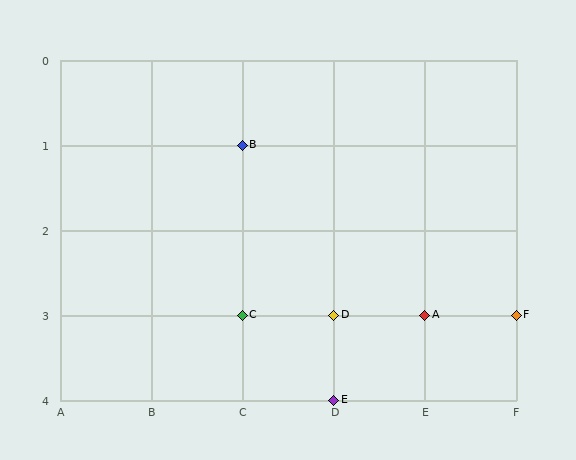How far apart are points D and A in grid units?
Points D and A are 1 column apart.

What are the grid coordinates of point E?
Point E is at grid coordinates (D, 4).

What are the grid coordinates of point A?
Point A is at grid coordinates (E, 3).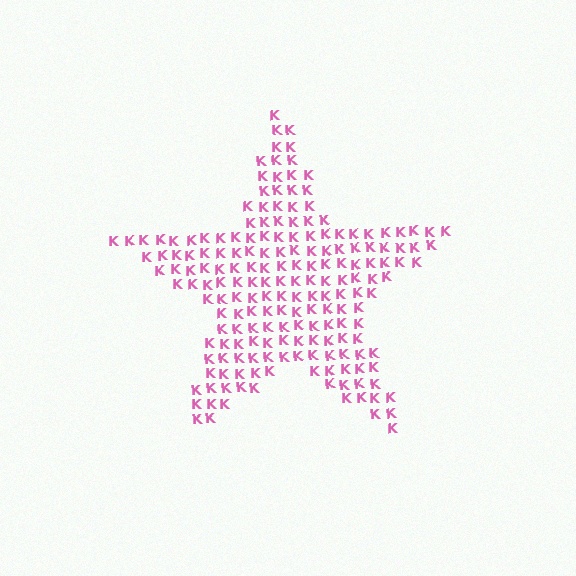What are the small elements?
The small elements are letter K's.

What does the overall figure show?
The overall figure shows a star.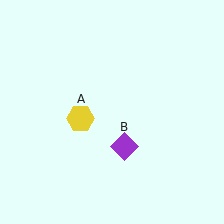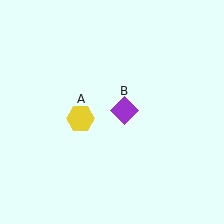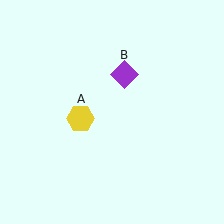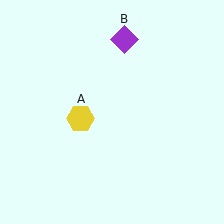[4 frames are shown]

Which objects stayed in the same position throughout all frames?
Yellow hexagon (object A) remained stationary.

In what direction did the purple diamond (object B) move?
The purple diamond (object B) moved up.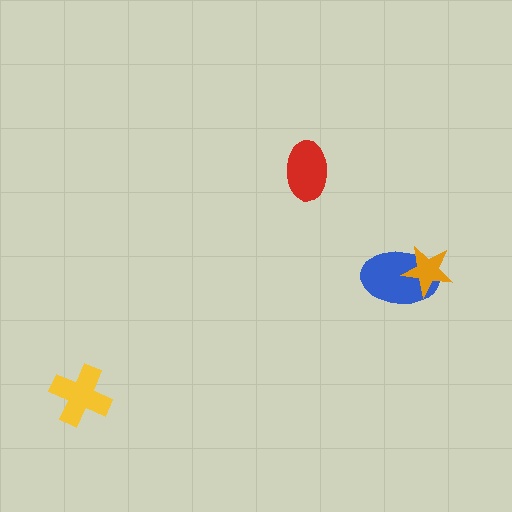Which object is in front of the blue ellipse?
The orange star is in front of the blue ellipse.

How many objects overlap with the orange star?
1 object overlaps with the orange star.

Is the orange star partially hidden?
No, no other shape covers it.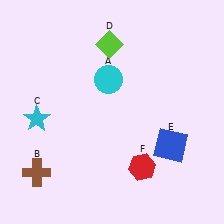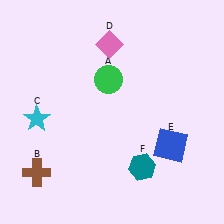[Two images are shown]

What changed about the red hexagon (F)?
In Image 1, F is red. In Image 2, it changed to teal.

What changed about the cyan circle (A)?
In Image 1, A is cyan. In Image 2, it changed to green.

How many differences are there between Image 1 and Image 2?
There are 3 differences between the two images.